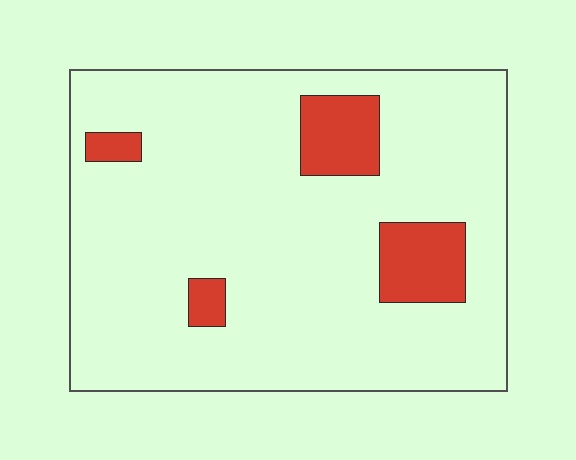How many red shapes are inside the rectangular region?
4.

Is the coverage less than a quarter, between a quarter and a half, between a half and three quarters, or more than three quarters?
Less than a quarter.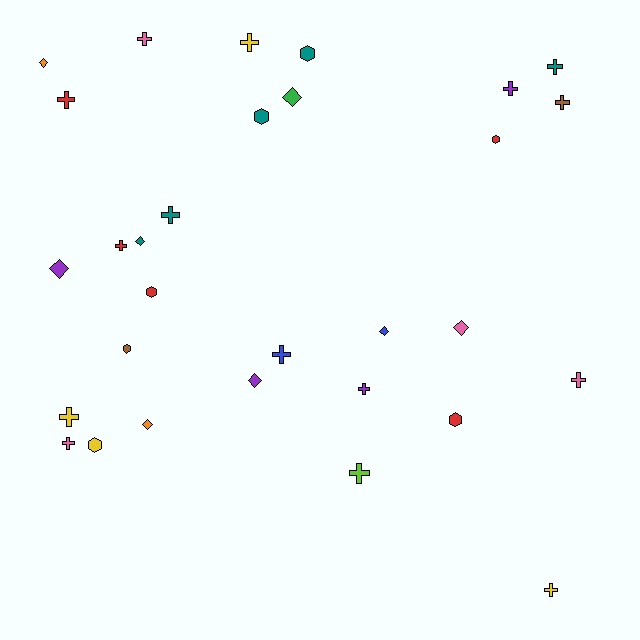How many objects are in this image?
There are 30 objects.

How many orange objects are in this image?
There are 2 orange objects.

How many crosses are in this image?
There are 15 crosses.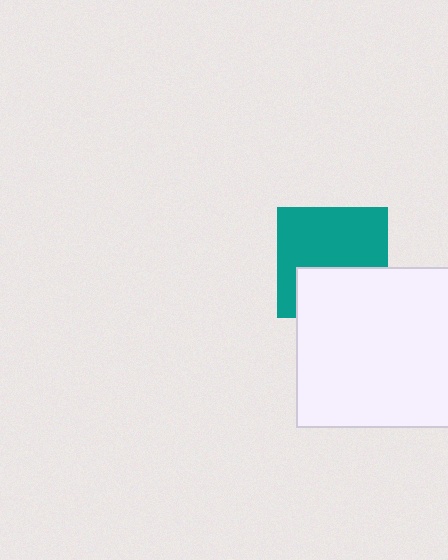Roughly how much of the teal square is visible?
About half of it is visible (roughly 62%).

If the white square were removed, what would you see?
You would see the complete teal square.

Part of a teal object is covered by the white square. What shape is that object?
It is a square.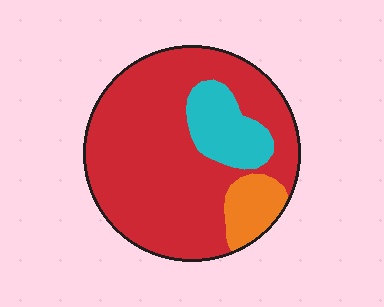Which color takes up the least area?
Orange, at roughly 10%.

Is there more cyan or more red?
Red.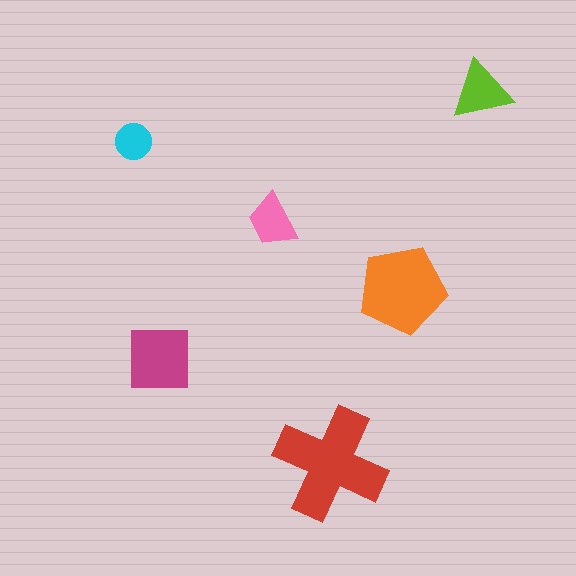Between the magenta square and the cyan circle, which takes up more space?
The magenta square.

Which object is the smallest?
The cyan circle.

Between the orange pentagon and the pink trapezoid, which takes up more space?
The orange pentagon.